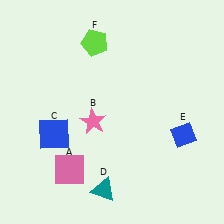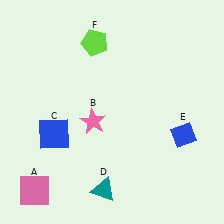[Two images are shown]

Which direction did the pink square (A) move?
The pink square (A) moved left.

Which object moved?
The pink square (A) moved left.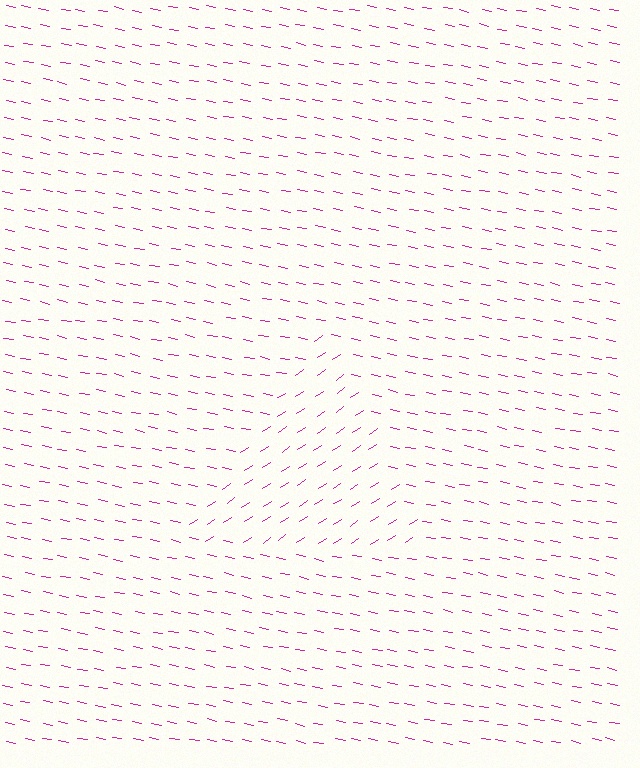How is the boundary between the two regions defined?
The boundary is defined purely by a change in line orientation (approximately 45 degrees difference). All lines are the same color and thickness.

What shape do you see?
I see a triangle.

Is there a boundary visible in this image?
Yes, there is a texture boundary formed by a change in line orientation.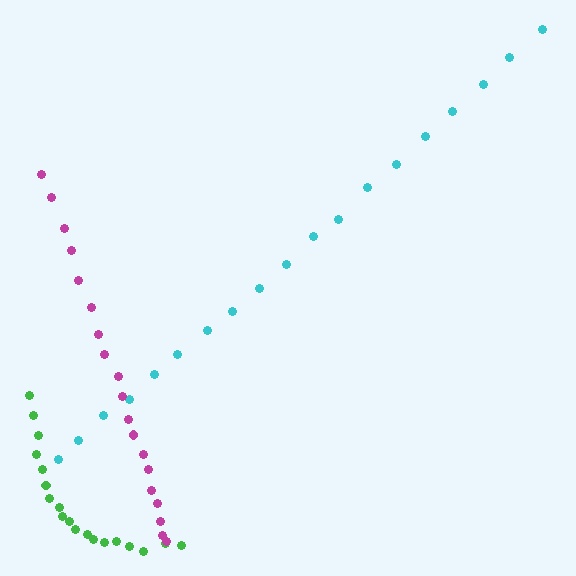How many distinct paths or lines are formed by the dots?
There are 3 distinct paths.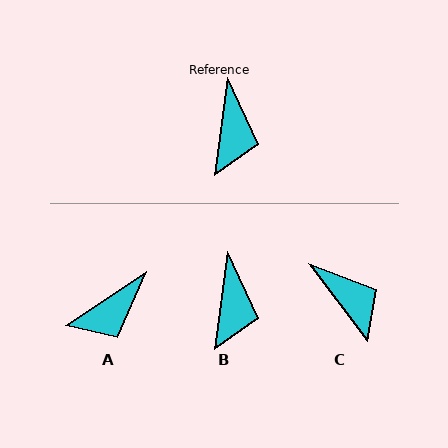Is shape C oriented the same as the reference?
No, it is off by about 45 degrees.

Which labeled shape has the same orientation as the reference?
B.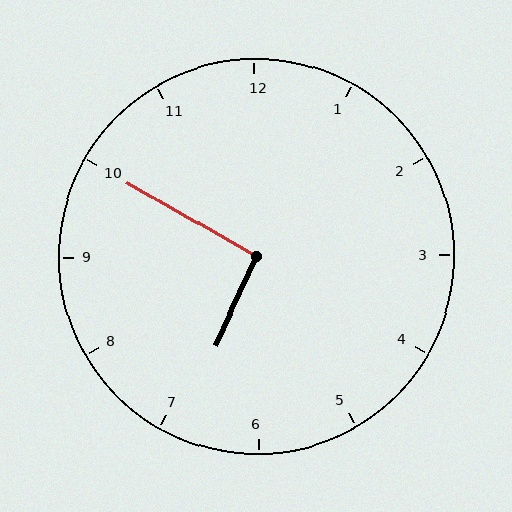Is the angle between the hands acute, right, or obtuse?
It is right.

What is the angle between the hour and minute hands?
Approximately 95 degrees.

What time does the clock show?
6:50.